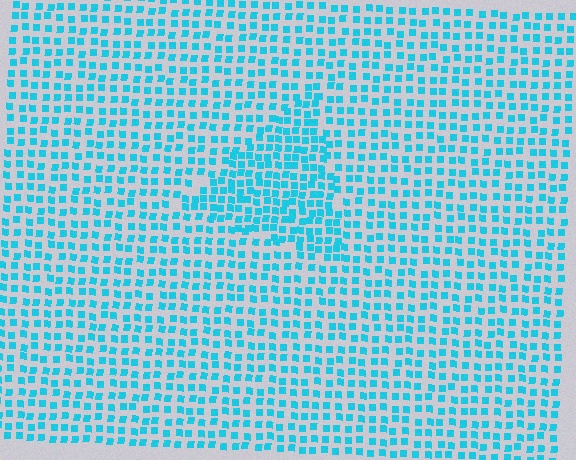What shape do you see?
I see a triangle.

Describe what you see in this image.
The image contains small cyan elements arranged at two different densities. A triangle-shaped region is visible where the elements are more densely packed than the surrounding area.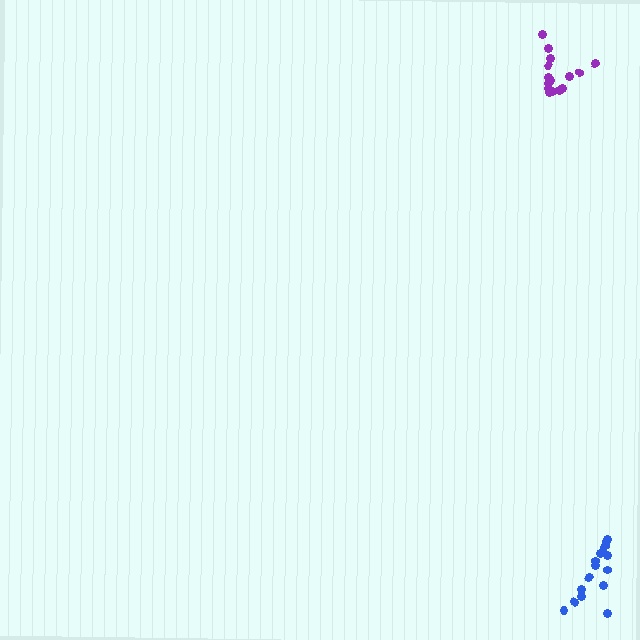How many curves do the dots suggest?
There are 2 distinct paths.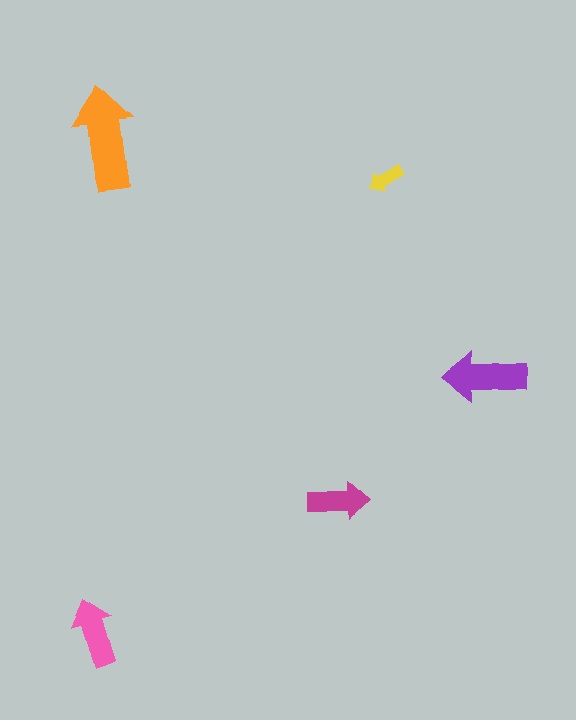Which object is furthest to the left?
The pink arrow is leftmost.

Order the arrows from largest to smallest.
the orange one, the purple one, the pink one, the magenta one, the yellow one.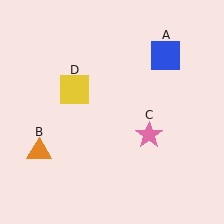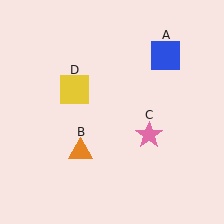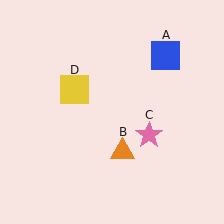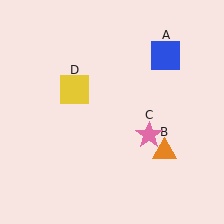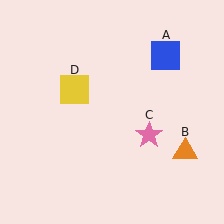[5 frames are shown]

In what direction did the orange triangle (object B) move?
The orange triangle (object B) moved right.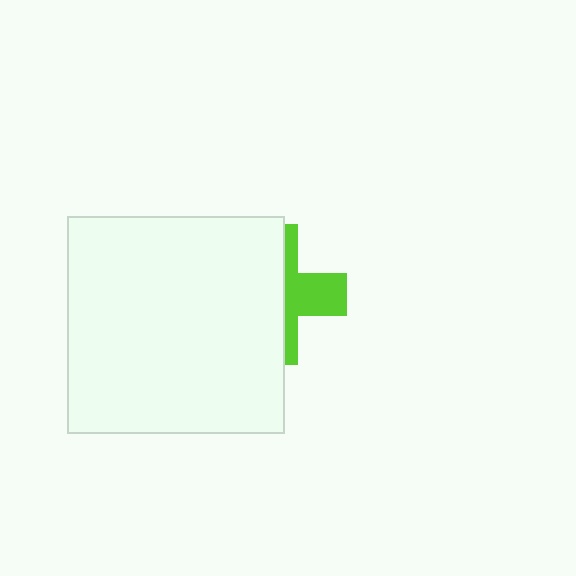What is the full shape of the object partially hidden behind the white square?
The partially hidden object is a lime cross.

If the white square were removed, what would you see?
You would see the complete lime cross.